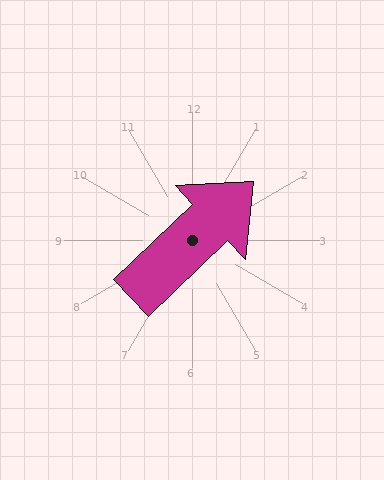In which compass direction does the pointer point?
Northeast.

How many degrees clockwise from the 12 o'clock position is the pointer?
Approximately 46 degrees.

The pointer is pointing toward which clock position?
Roughly 2 o'clock.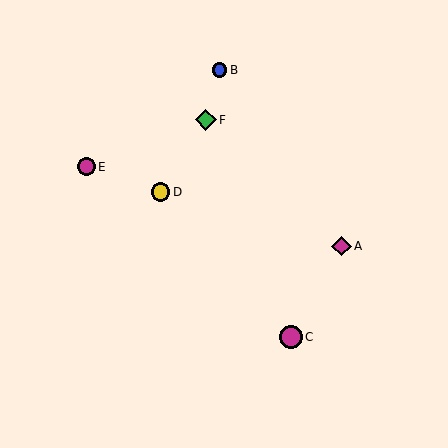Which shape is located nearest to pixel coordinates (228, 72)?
The blue circle (labeled B) at (219, 70) is nearest to that location.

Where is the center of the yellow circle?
The center of the yellow circle is at (160, 192).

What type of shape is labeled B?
Shape B is a blue circle.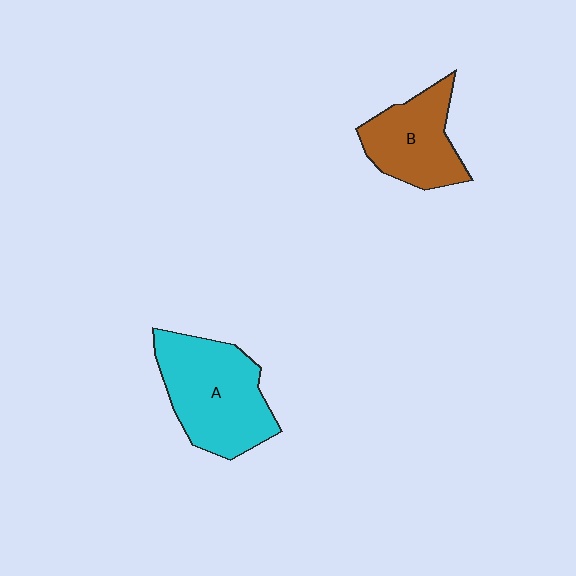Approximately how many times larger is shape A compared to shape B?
Approximately 1.4 times.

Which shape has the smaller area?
Shape B (brown).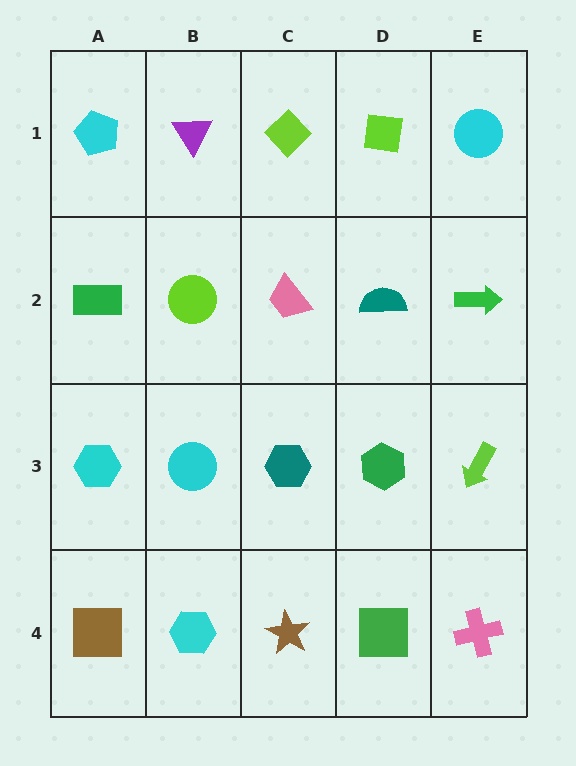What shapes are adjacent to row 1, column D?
A teal semicircle (row 2, column D), a lime diamond (row 1, column C), a cyan circle (row 1, column E).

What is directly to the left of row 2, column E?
A teal semicircle.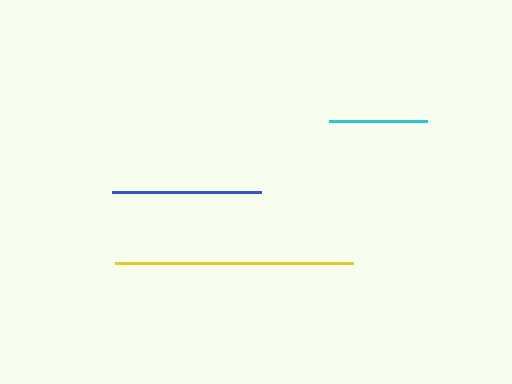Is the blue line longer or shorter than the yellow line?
The yellow line is longer than the blue line.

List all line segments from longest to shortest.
From longest to shortest: yellow, blue, cyan.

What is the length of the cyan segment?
The cyan segment is approximately 98 pixels long.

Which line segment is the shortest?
The cyan line is the shortest at approximately 98 pixels.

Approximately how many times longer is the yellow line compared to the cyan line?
The yellow line is approximately 2.4 times the length of the cyan line.